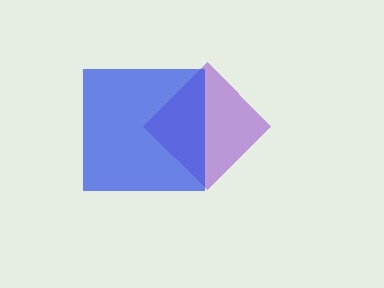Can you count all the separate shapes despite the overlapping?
Yes, there are 2 separate shapes.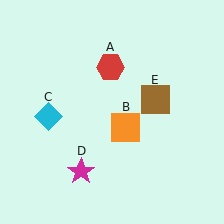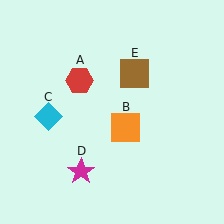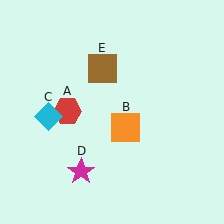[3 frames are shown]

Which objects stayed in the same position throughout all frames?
Orange square (object B) and cyan diamond (object C) and magenta star (object D) remained stationary.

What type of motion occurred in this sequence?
The red hexagon (object A), brown square (object E) rotated counterclockwise around the center of the scene.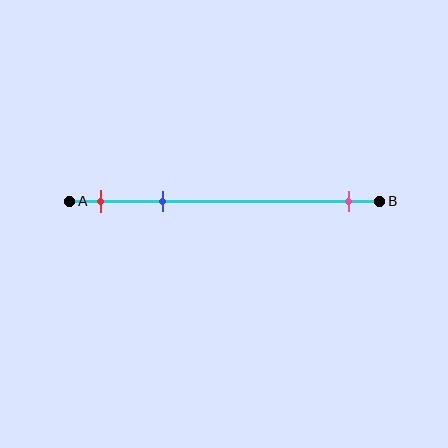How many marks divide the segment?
There are 3 marks dividing the segment.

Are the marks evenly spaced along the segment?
No, the marks are not evenly spaced.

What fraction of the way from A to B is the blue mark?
The blue mark is approximately 30% (0.3) of the way from A to B.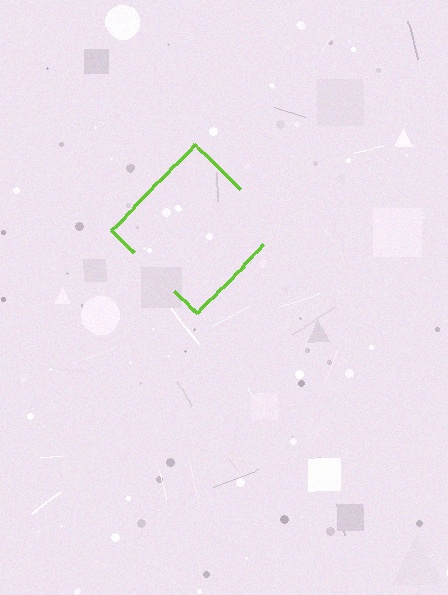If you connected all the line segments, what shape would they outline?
They would outline a diamond.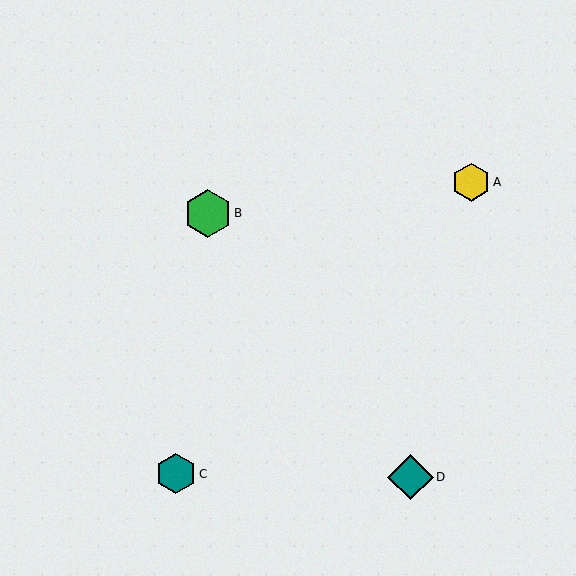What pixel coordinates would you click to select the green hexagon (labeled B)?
Click at (208, 213) to select the green hexagon B.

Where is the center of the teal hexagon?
The center of the teal hexagon is at (176, 474).